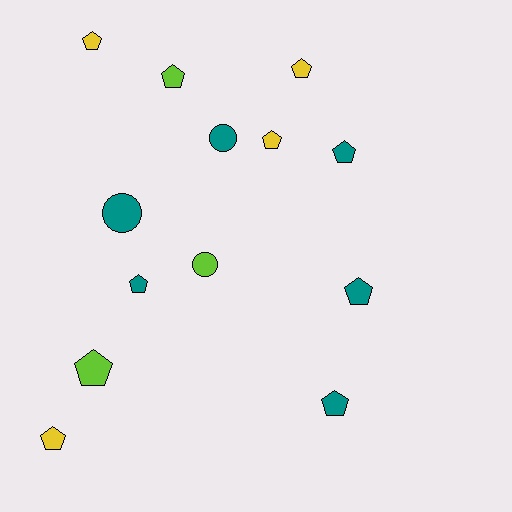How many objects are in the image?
There are 13 objects.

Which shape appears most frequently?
Pentagon, with 10 objects.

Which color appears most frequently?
Teal, with 6 objects.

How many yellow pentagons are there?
There are 4 yellow pentagons.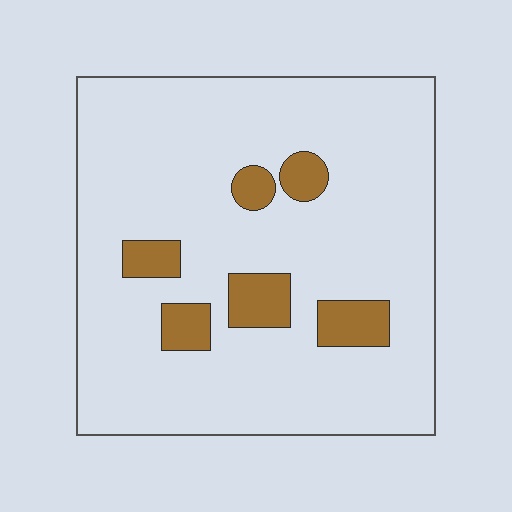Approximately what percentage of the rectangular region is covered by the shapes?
Approximately 10%.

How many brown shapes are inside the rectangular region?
6.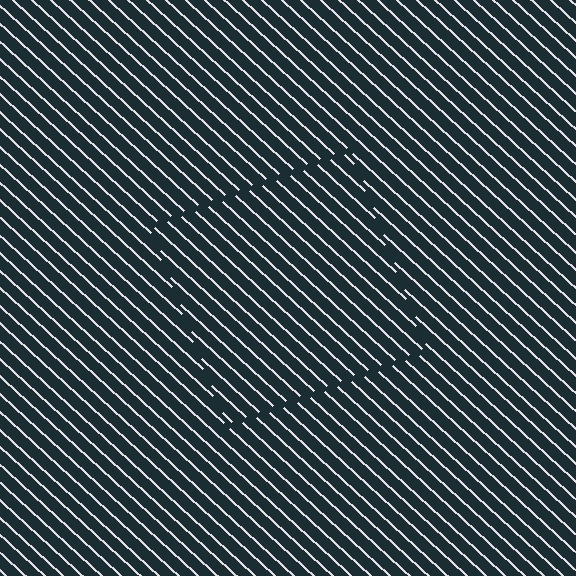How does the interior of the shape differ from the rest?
The interior of the shape contains the same grating, shifted by half a period — the contour is defined by the phase discontinuity where line-ends from the inner and outer gratings abut.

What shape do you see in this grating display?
An illusory square. The interior of the shape contains the same grating, shifted by half a period — the contour is defined by the phase discontinuity where line-ends from the inner and outer gratings abut.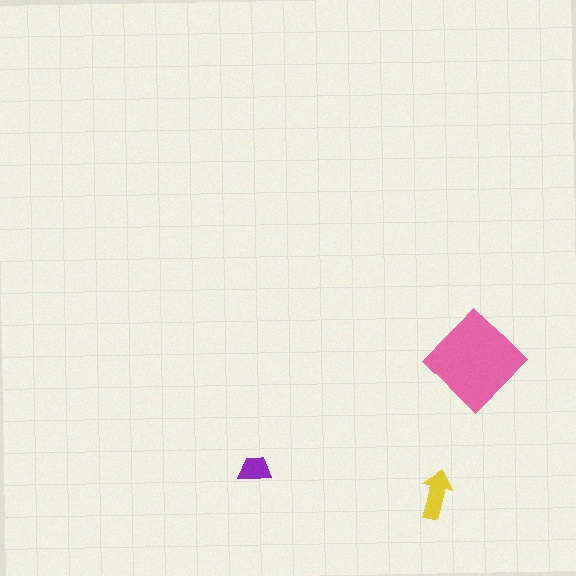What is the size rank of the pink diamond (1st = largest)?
1st.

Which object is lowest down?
The yellow arrow is bottommost.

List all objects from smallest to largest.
The purple trapezoid, the yellow arrow, the pink diamond.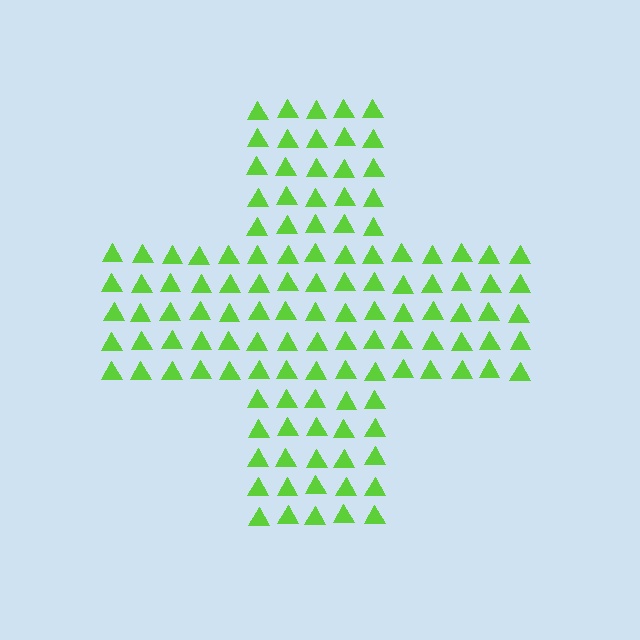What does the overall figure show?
The overall figure shows a cross.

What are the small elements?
The small elements are triangles.